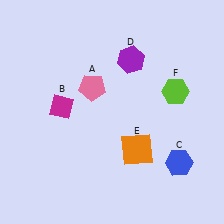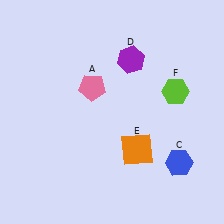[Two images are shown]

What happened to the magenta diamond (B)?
The magenta diamond (B) was removed in Image 2. It was in the top-left area of Image 1.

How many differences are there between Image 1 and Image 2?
There is 1 difference between the two images.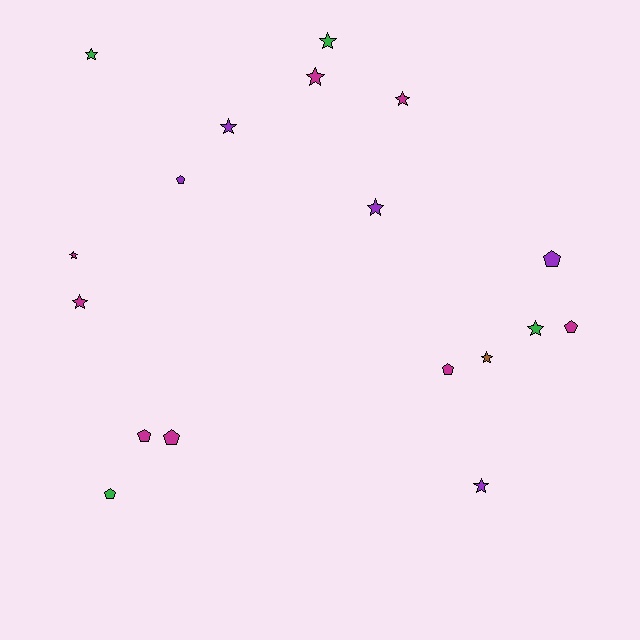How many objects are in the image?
There are 18 objects.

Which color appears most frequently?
Magenta, with 8 objects.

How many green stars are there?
There are 3 green stars.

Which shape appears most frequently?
Star, with 11 objects.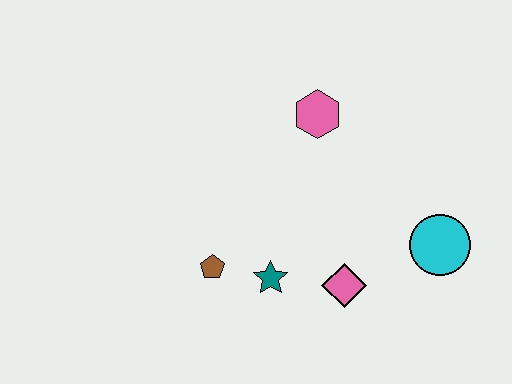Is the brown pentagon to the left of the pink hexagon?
Yes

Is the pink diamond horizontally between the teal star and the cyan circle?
Yes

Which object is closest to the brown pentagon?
The teal star is closest to the brown pentagon.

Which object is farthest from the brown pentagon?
The cyan circle is farthest from the brown pentagon.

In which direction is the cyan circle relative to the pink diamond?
The cyan circle is to the right of the pink diamond.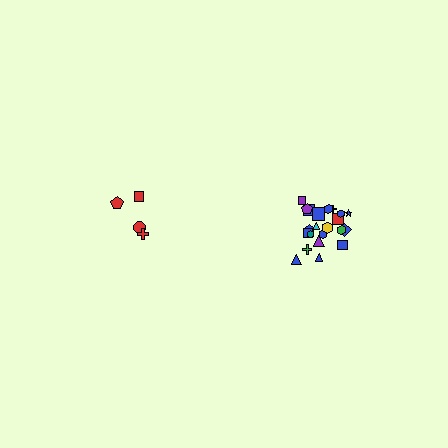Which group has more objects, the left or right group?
The right group.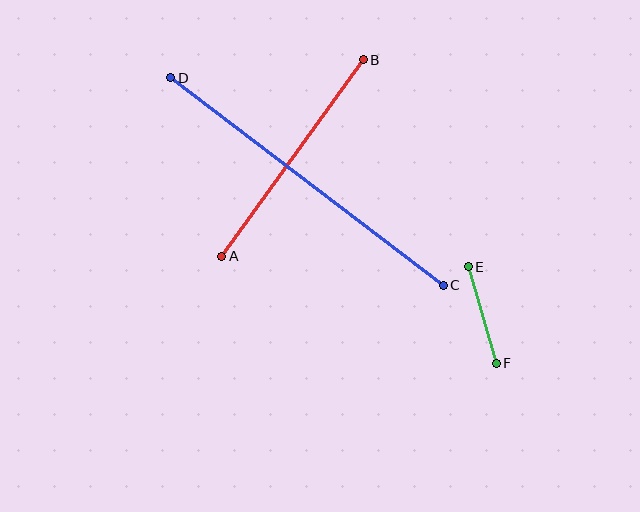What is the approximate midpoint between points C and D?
The midpoint is at approximately (307, 181) pixels.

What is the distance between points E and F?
The distance is approximately 100 pixels.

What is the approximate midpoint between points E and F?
The midpoint is at approximately (482, 315) pixels.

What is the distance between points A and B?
The distance is approximately 242 pixels.